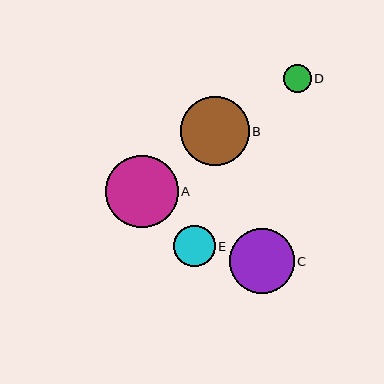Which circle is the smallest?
Circle D is the smallest with a size of approximately 28 pixels.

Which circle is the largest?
Circle A is the largest with a size of approximately 73 pixels.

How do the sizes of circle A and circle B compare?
Circle A and circle B are approximately the same size.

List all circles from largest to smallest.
From largest to smallest: A, B, C, E, D.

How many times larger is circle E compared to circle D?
Circle E is approximately 1.5 times the size of circle D.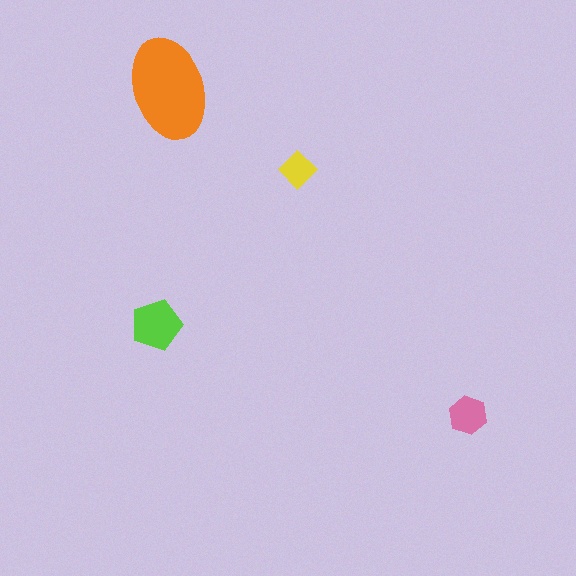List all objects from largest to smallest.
The orange ellipse, the lime pentagon, the pink hexagon, the yellow diamond.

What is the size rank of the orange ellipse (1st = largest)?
1st.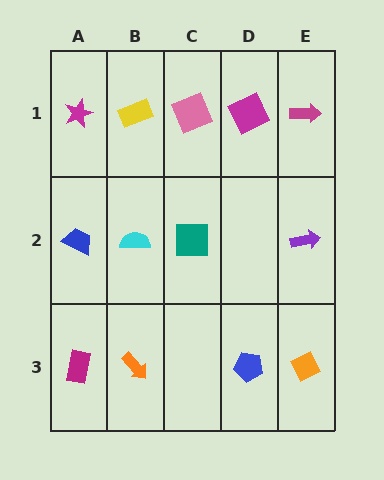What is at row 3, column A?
A magenta rectangle.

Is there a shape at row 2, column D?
No, that cell is empty.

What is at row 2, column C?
A teal square.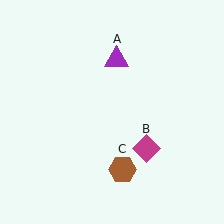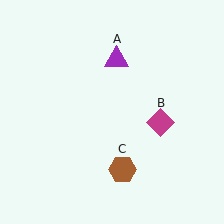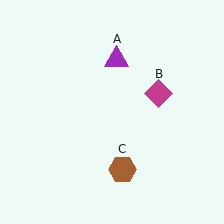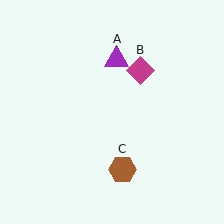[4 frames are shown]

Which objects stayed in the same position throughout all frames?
Purple triangle (object A) and brown hexagon (object C) remained stationary.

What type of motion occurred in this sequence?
The magenta diamond (object B) rotated counterclockwise around the center of the scene.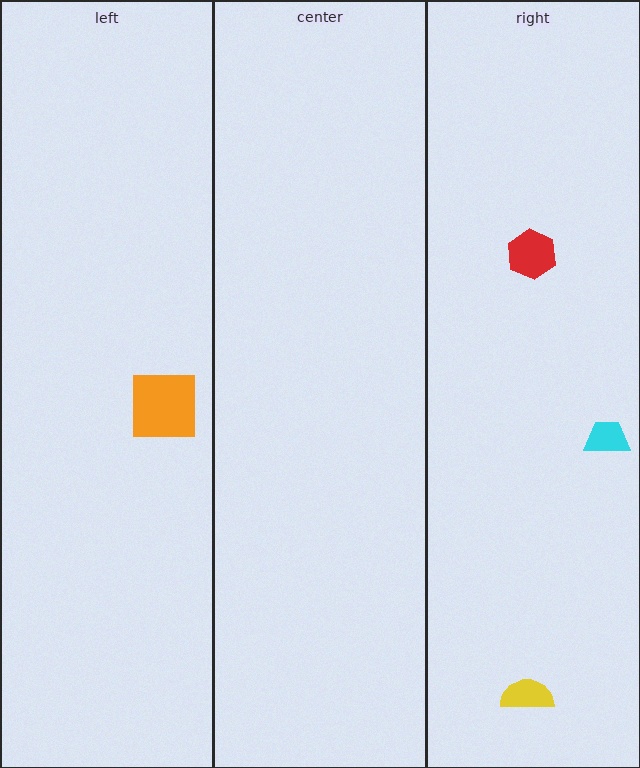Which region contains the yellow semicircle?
The right region.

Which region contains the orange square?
The left region.